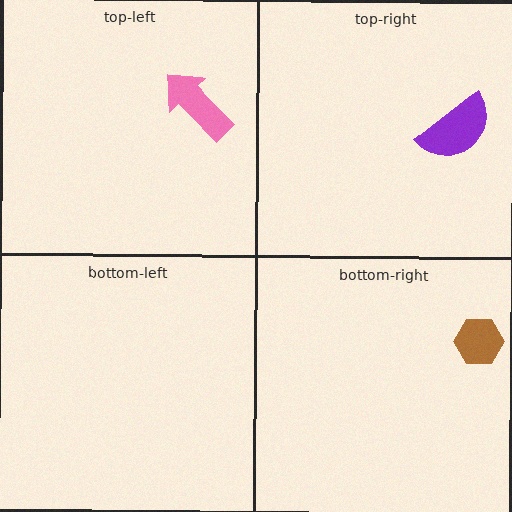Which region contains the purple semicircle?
The top-right region.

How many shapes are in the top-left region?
1.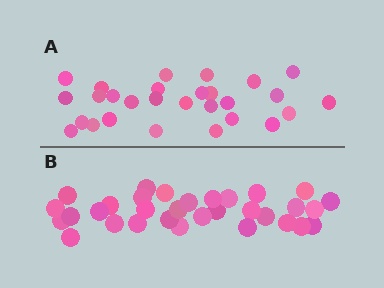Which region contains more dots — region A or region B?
Region B (the bottom region) has more dots.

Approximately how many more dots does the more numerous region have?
Region B has about 4 more dots than region A.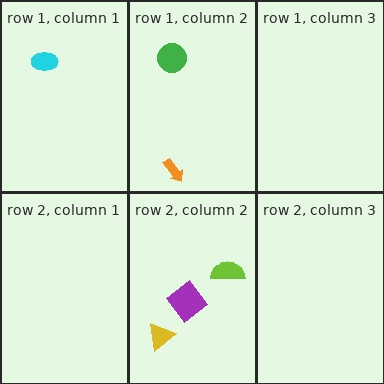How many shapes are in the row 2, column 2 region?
3.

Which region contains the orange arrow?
The row 1, column 2 region.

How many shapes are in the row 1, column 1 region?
1.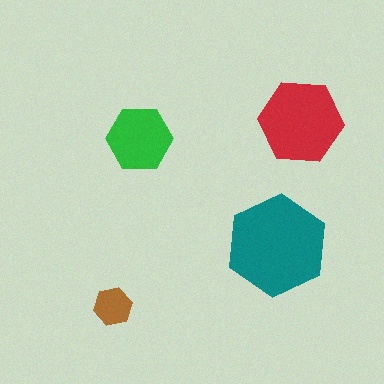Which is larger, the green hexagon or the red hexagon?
The red one.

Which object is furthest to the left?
The brown hexagon is leftmost.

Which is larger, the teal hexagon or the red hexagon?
The teal one.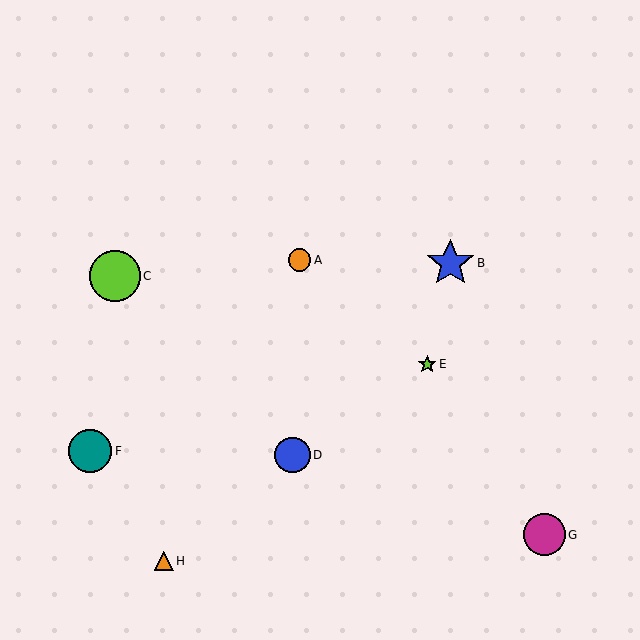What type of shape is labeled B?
Shape B is a blue star.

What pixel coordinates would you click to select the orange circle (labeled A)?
Click at (300, 260) to select the orange circle A.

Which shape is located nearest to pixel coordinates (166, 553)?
The orange triangle (labeled H) at (164, 561) is nearest to that location.